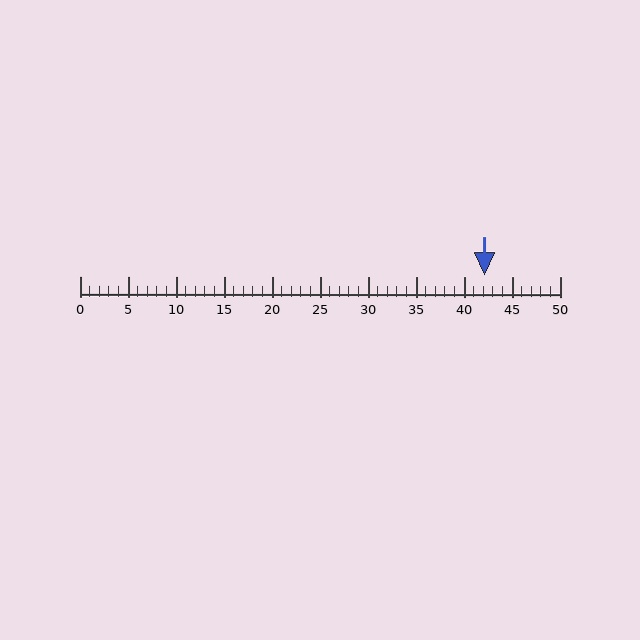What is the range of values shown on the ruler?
The ruler shows values from 0 to 50.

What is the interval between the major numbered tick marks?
The major tick marks are spaced 5 units apart.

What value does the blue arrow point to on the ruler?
The blue arrow points to approximately 42.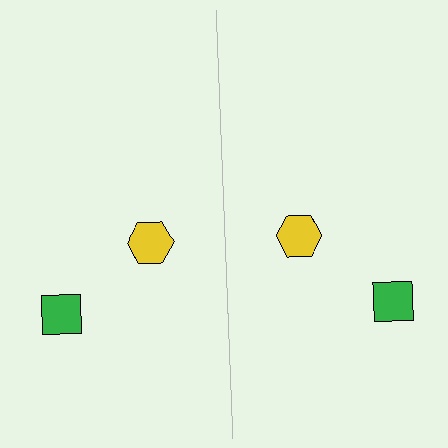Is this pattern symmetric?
Yes, this pattern has bilateral (reflection) symmetry.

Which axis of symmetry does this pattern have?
The pattern has a vertical axis of symmetry running through the center of the image.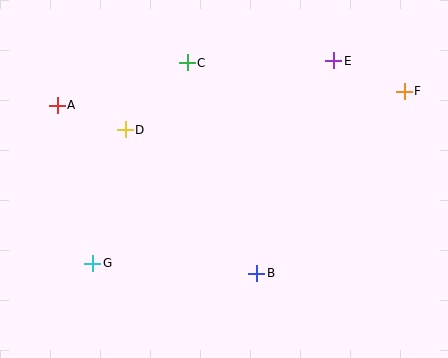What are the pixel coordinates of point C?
Point C is at (187, 63).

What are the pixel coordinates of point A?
Point A is at (57, 105).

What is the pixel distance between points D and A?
The distance between D and A is 72 pixels.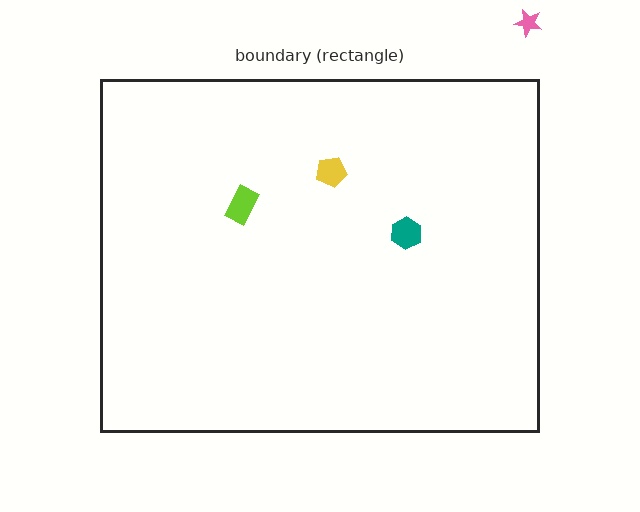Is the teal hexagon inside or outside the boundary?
Inside.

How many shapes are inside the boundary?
3 inside, 1 outside.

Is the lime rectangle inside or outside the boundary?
Inside.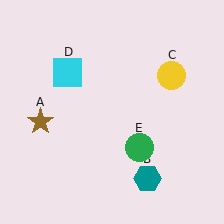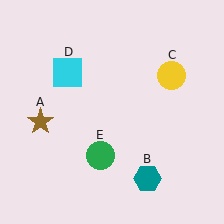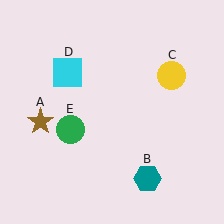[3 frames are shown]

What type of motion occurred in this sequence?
The green circle (object E) rotated clockwise around the center of the scene.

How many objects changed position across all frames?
1 object changed position: green circle (object E).